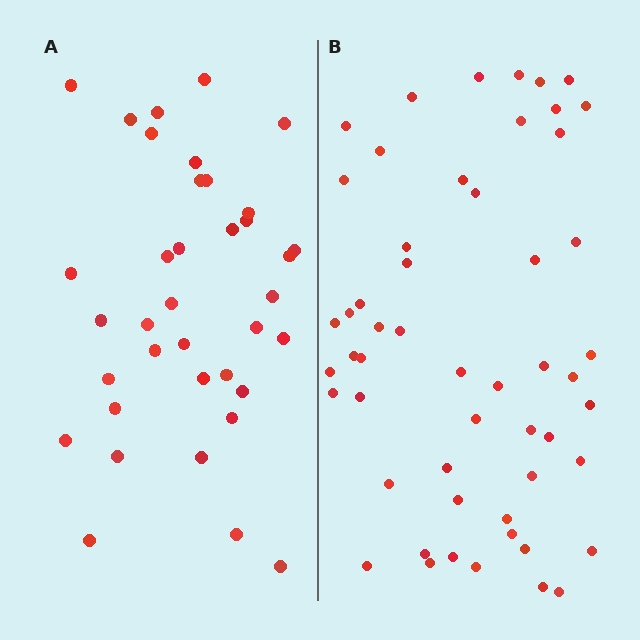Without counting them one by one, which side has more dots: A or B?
Region B (the right region) has more dots.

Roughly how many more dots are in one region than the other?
Region B has approximately 15 more dots than region A.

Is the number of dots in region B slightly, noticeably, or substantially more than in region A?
Region B has noticeably more, but not dramatically so. The ratio is roughly 1.4 to 1.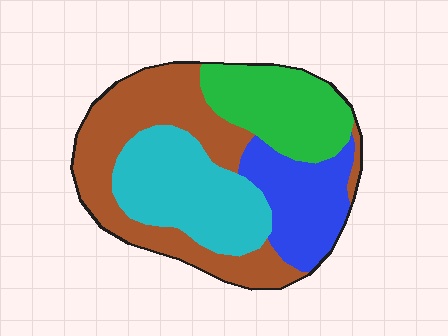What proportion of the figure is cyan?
Cyan covers roughly 25% of the figure.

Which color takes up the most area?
Brown, at roughly 35%.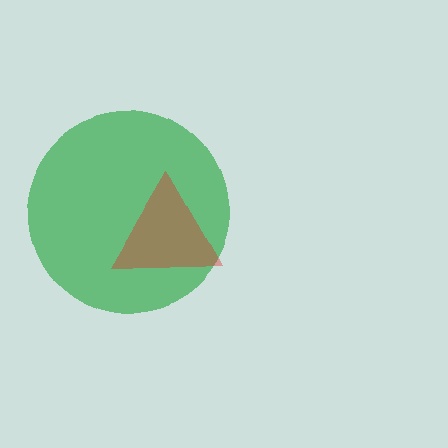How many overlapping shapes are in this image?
There are 2 overlapping shapes in the image.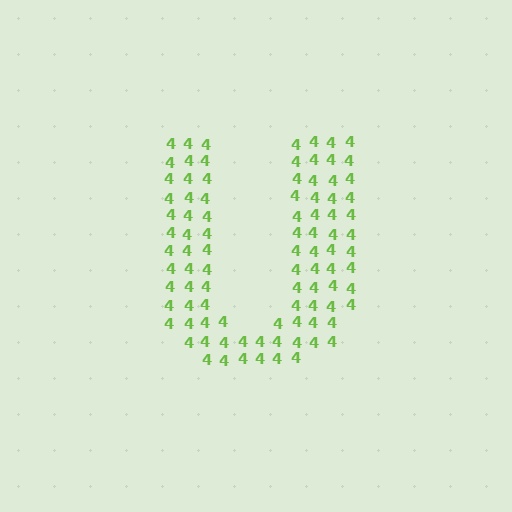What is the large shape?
The large shape is the letter U.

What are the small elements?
The small elements are digit 4's.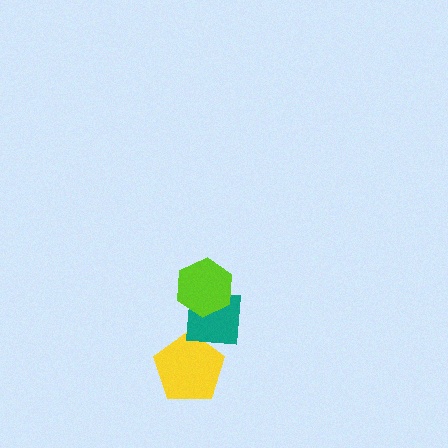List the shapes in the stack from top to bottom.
From top to bottom: the lime hexagon, the teal square, the yellow pentagon.